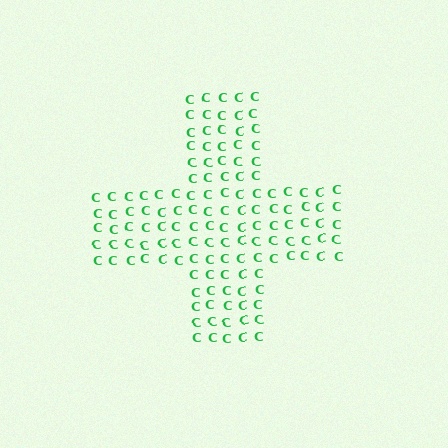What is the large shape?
The large shape is a cross.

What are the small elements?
The small elements are letter C's.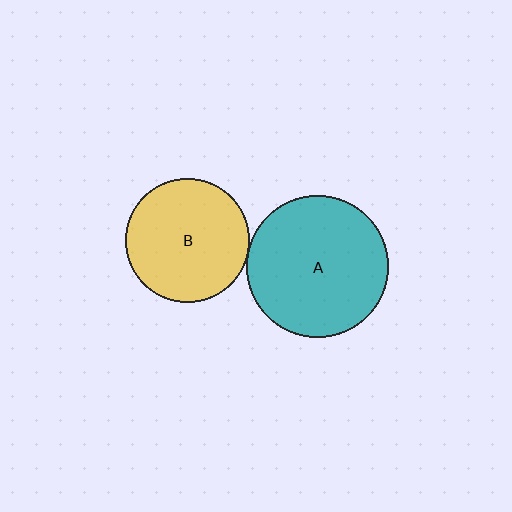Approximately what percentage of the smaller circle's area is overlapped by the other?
Approximately 5%.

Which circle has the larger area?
Circle A (teal).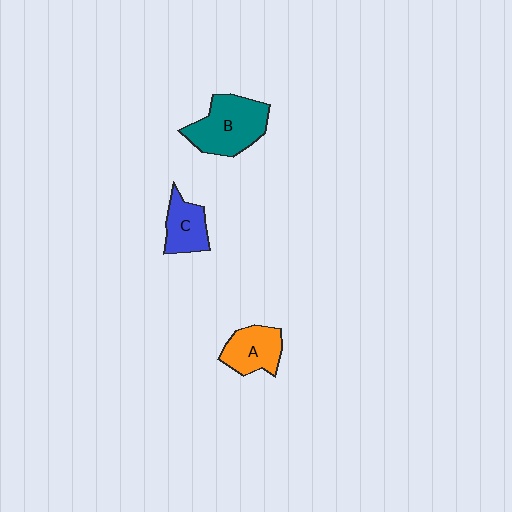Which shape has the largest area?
Shape B (teal).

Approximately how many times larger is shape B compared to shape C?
Approximately 1.7 times.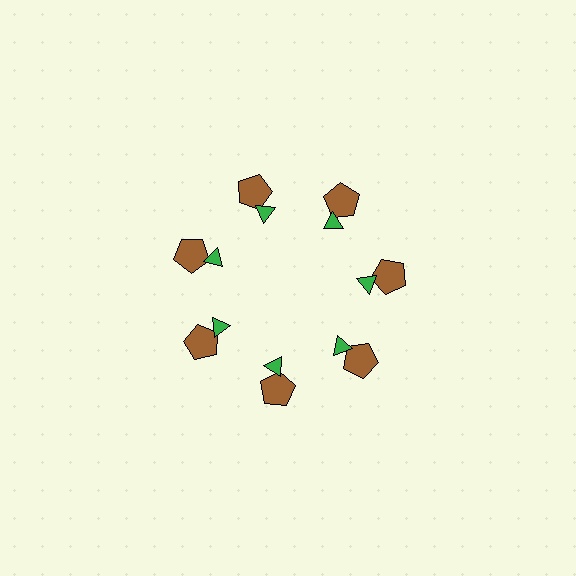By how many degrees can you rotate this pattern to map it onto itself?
The pattern maps onto itself every 51 degrees of rotation.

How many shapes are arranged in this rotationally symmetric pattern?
There are 14 shapes, arranged in 7 groups of 2.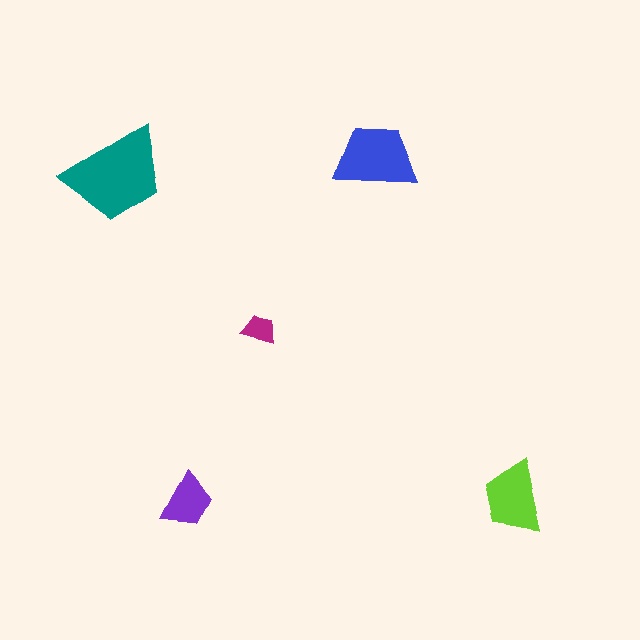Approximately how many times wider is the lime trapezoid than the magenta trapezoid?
About 2 times wider.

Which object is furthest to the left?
The teal trapezoid is leftmost.